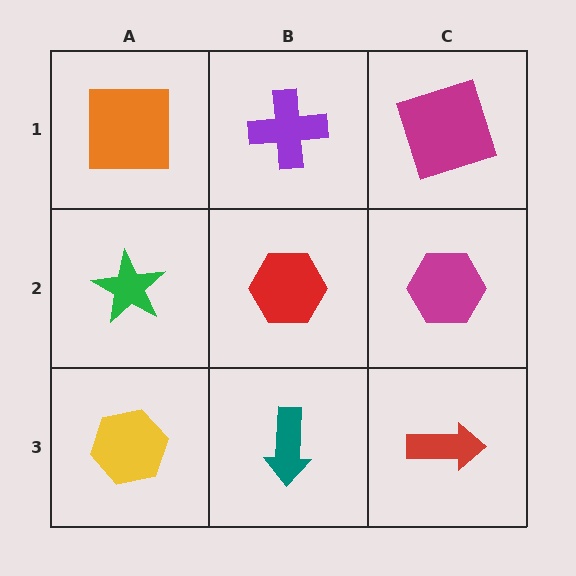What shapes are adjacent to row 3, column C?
A magenta hexagon (row 2, column C), a teal arrow (row 3, column B).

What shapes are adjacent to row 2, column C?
A magenta square (row 1, column C), a red arrow (row 3, column C), a red hexagon (row 2, column B).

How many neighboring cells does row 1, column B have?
3.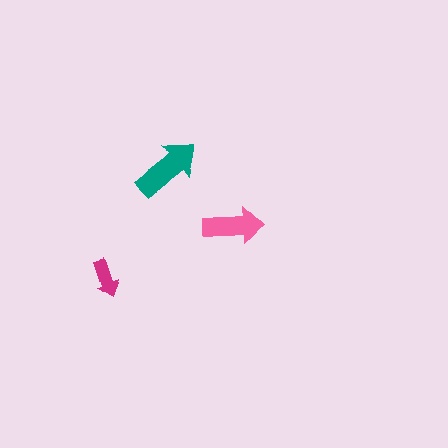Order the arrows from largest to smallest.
the teal one, the pink one, the magenta one.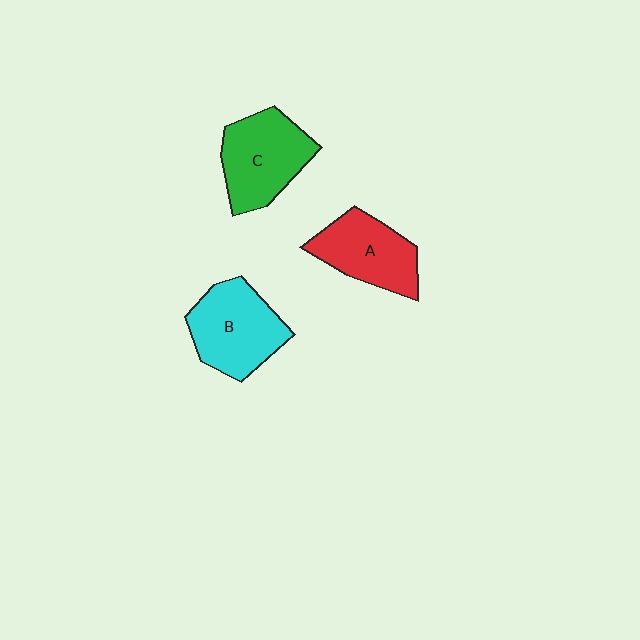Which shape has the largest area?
Shape B (cyan).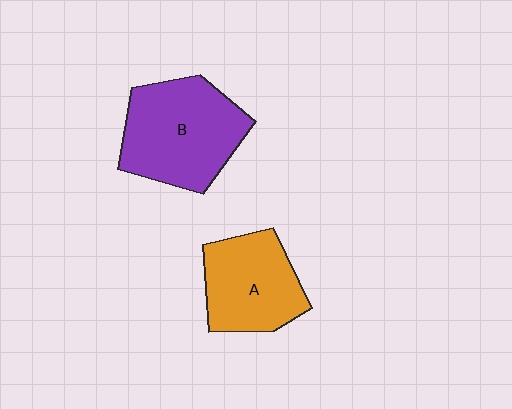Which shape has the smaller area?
Shape A (orange).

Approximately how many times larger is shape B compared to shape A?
Approximately 1.3 times.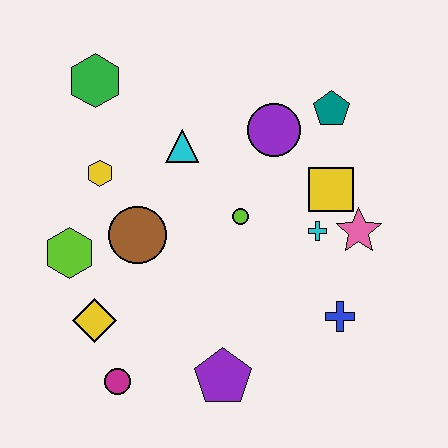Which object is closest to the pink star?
The cyan cross is closest to the pink star.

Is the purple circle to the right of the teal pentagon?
No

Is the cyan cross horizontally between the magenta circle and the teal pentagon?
Yes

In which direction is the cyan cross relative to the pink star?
The cyan cross is to the left of the pink star.